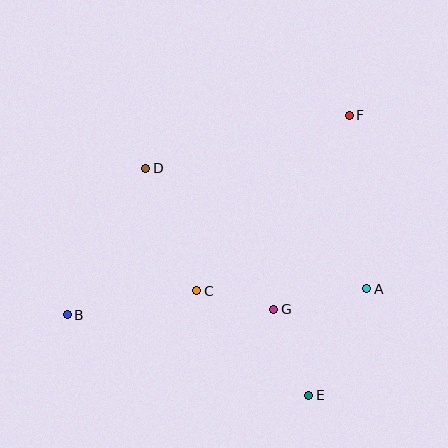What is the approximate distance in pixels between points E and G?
The distance between E and G is approximately 93 pixels.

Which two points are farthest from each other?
Points B and F are farthest from each other.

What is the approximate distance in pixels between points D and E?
The distance between D and E is approximately 280 pixels.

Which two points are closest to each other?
Points C and G are closest to each other.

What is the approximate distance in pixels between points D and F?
The distance between D and F is approximately 210 pixels.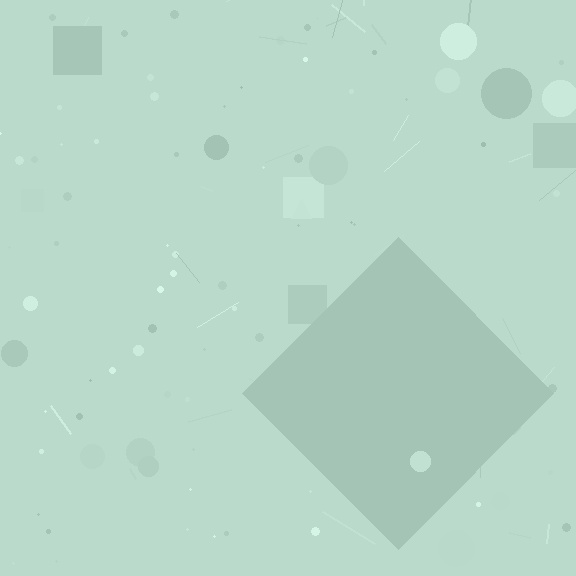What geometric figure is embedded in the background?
A diamond is embedded in the background.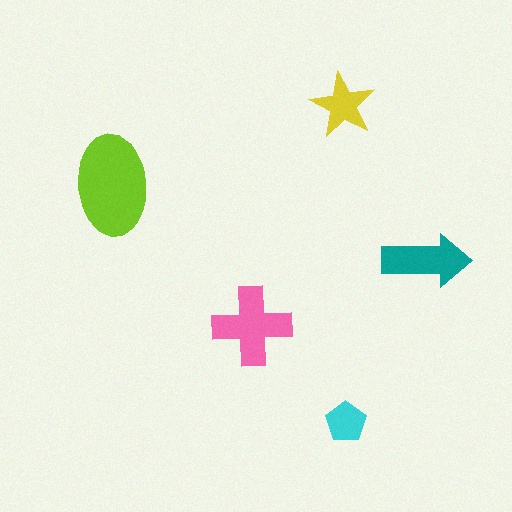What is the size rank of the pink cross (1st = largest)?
2nd.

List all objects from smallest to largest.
The cyan pentagon, the yellow star, the teal arrow, the pink cross, the lime ellipse.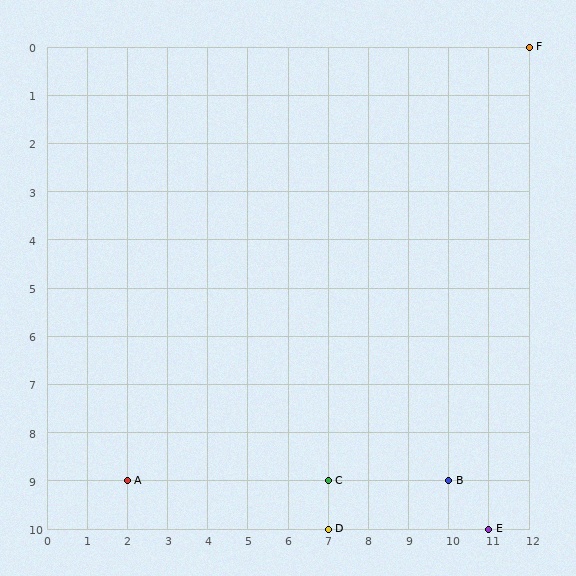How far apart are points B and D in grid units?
Points B and D are 3 columns and 1 row apart (about 3.2 grid units diagonally).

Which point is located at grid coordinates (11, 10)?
Point E is at (11, 10).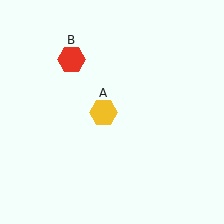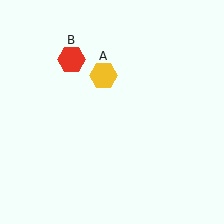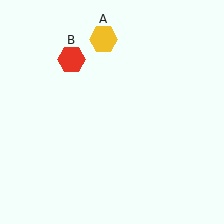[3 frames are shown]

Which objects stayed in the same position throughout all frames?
Red hexagon (object B) remained stationary.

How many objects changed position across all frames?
1 object changed position: yellow hexagon (object A).